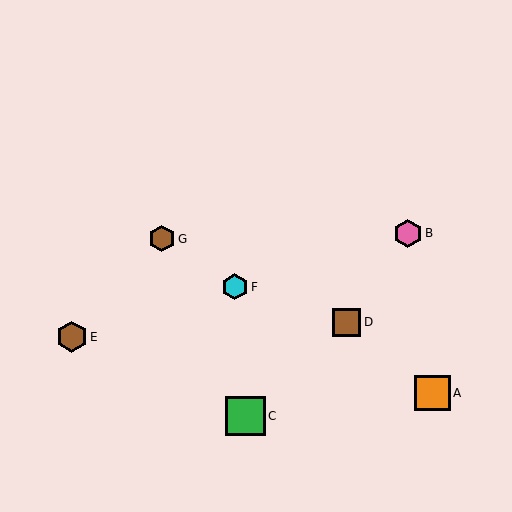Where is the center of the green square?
The center of the green square is at (245, 416).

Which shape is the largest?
The green square (labeled C) is the largest.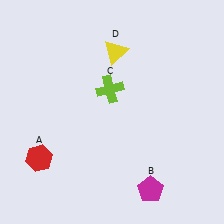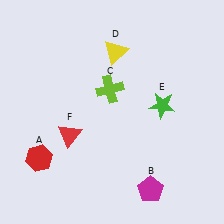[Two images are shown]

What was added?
A green star (E), a red triangle (F) were added in Image 2.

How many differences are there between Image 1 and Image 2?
There are 2 differences between the two images.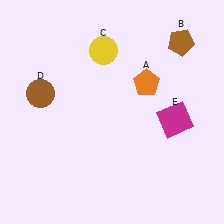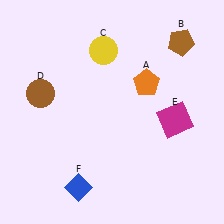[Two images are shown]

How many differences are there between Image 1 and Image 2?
There is 1 difference between the two images.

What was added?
A blue diamond (F) was added in Image 2.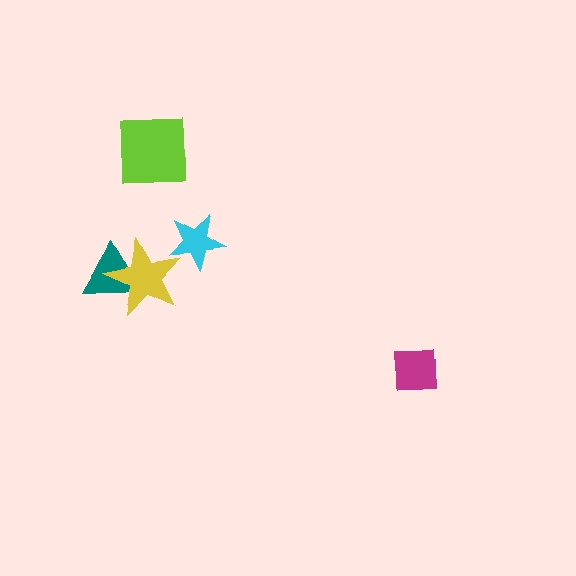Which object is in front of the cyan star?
The yellow star is in front of the cyan star.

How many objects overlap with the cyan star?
1 object overlaps with the cyan star.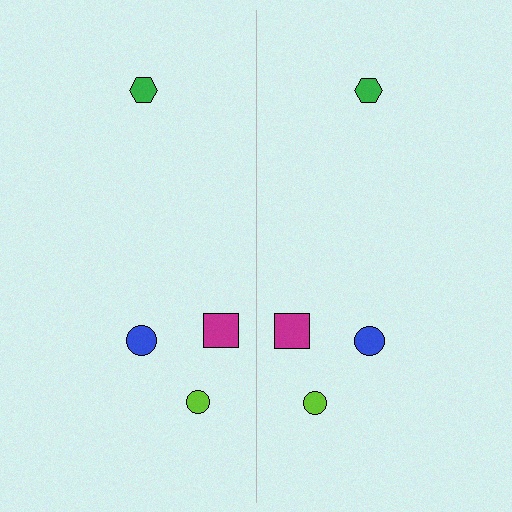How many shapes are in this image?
There are 8 shapes in this image.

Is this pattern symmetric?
Yes, this pattern has bilateral (reflection) symmetry.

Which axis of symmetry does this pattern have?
The pattern has a vertical axis of symmetry running through the center of the image.